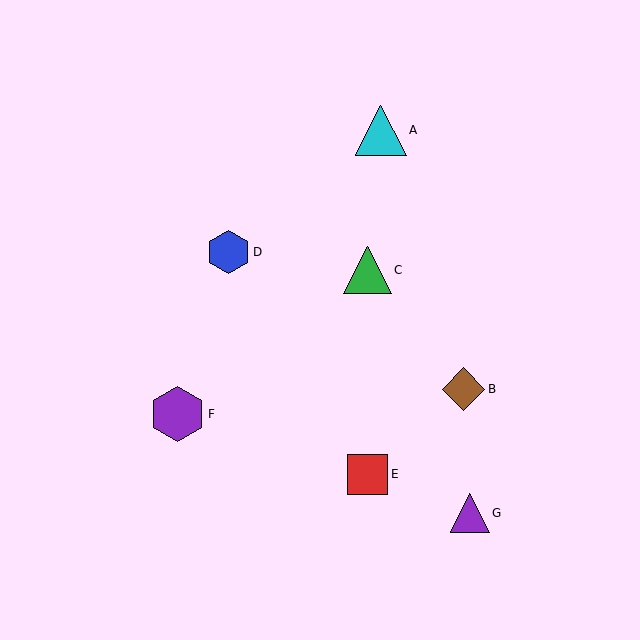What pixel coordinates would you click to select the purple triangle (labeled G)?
Click at (470, 513) to select the purple triangle G.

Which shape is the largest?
The purple hexagon (labeled F) is the largest.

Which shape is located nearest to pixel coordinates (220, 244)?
The blue hexagon (labeled D) at (229, 252) is nearest to that location.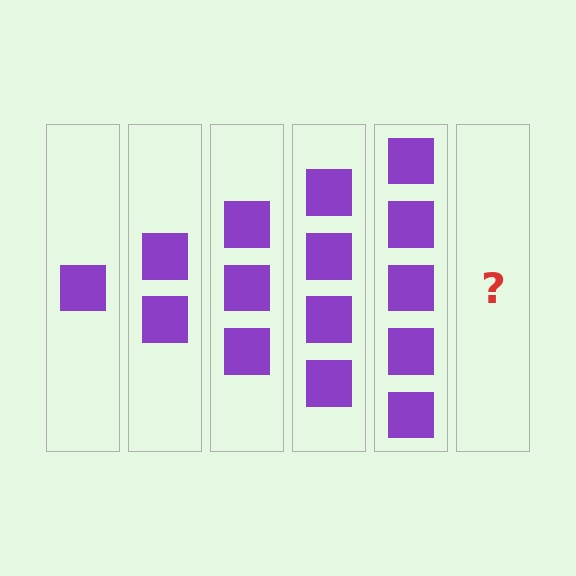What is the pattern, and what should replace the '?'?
The pattern is that each step adds one more square. The '?' should be 6 squares.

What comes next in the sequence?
The next element should be 6 squares.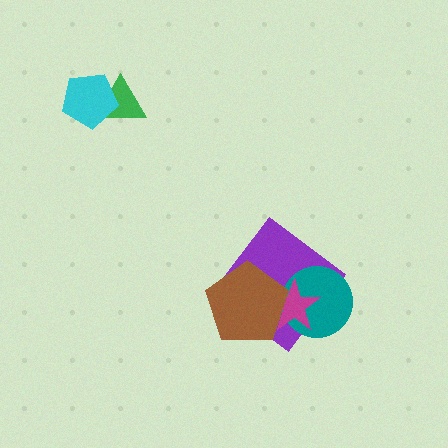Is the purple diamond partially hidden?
Yes, it is partially covered by another shape.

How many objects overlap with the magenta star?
3 objects overlap with the magenta star.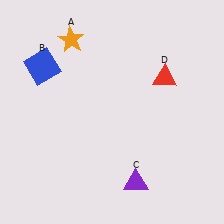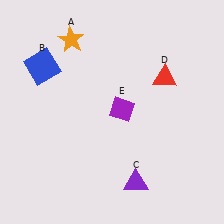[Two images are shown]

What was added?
A purple diamond (E) was added in Image 2.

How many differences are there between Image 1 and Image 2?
There is 1 difference between the two images.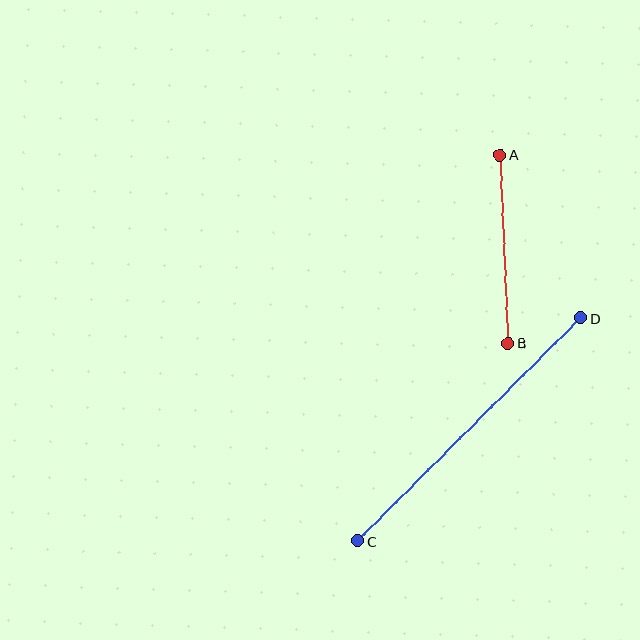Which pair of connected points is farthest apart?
Points C and D are farthest apart.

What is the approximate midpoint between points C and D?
The midpoint is at approximately (469, 430) pixels.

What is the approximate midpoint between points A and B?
The midpoint is at approximately (504, 249) pixels.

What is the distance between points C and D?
The distance is approximately 315 pixels.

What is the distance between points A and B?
The distance is approximately 189 pixels.